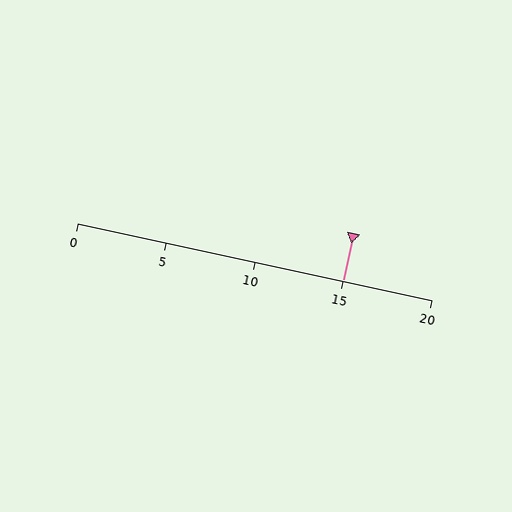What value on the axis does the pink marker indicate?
The marker indicates approximately 15.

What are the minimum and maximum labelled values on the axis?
The axis runs from 0 to 20.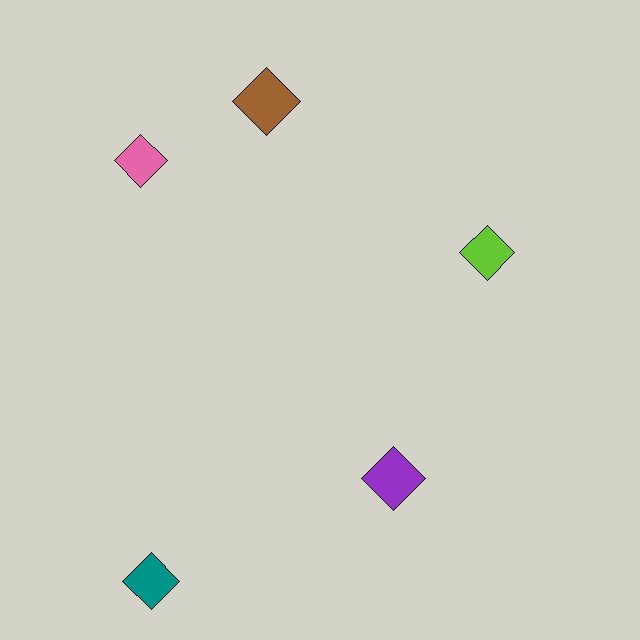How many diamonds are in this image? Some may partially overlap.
There are 5 diamonds.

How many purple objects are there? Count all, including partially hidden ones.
There is 1 purple object.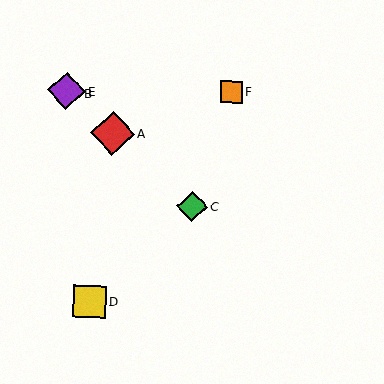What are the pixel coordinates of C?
Object C is at (192, 206).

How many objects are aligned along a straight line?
4 objects (A, B, C, E) are aligned along a straight line.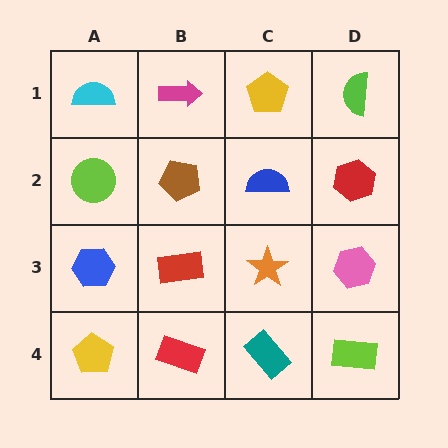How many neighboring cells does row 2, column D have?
3.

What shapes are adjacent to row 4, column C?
An orange star (row 3, column C), a red rectangle (row 4, column B), a lime rectangle (row 4, column D).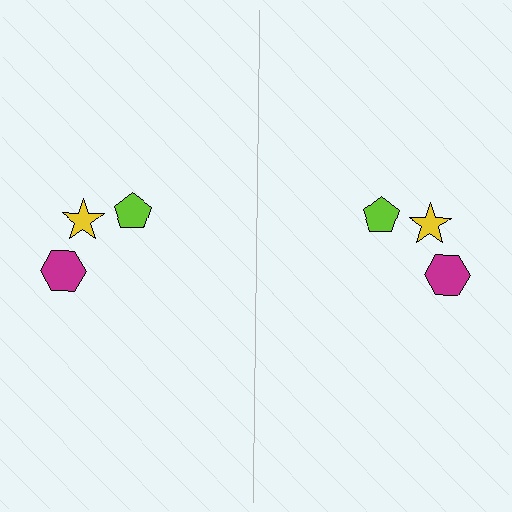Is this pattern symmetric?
Yes, this pattern has bilateral (reflection) symmetry.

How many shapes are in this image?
There are 6 shapes in this image.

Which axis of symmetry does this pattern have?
The pattern has a vertical axis of symmetry running through the center of the image.